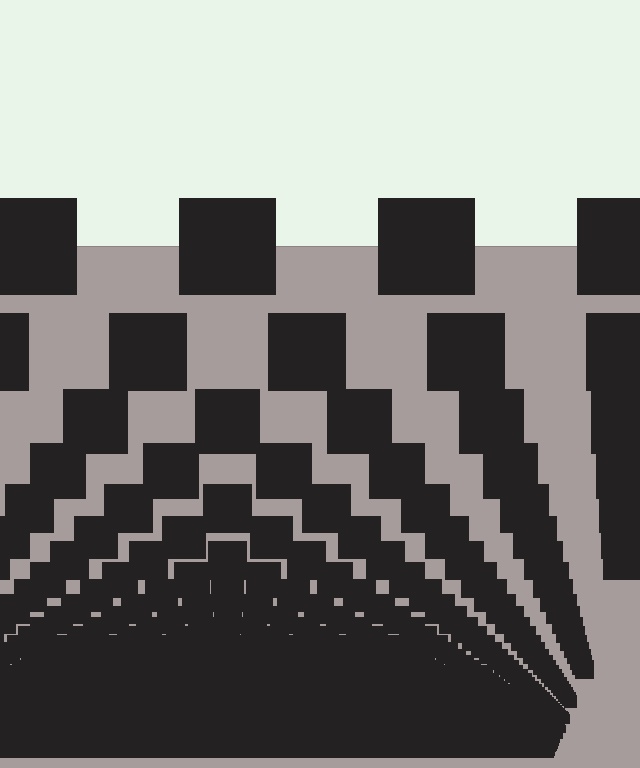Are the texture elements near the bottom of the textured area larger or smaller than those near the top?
Smaller. The gradient is inverted — elements near the bottom are smaller and denser.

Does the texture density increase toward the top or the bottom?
Density increases toward the bottom.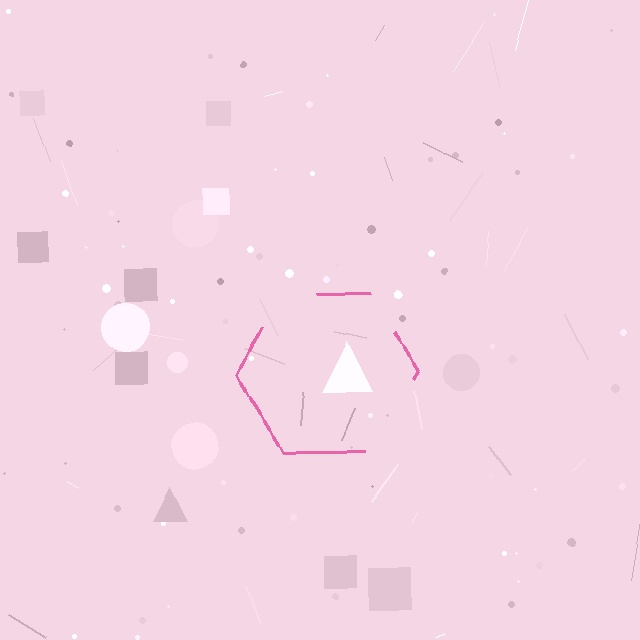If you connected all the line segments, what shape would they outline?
They would outline a hexagon.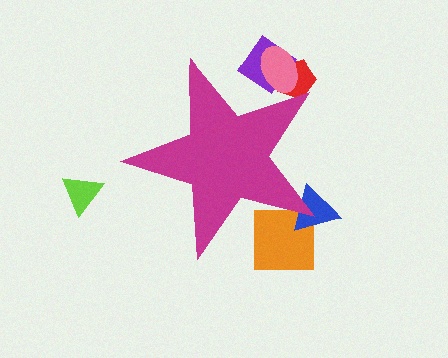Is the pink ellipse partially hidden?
Yes, the pink ellipse is partially hidden behind the magenta star.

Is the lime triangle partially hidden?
No, the lime triangle is fully visible.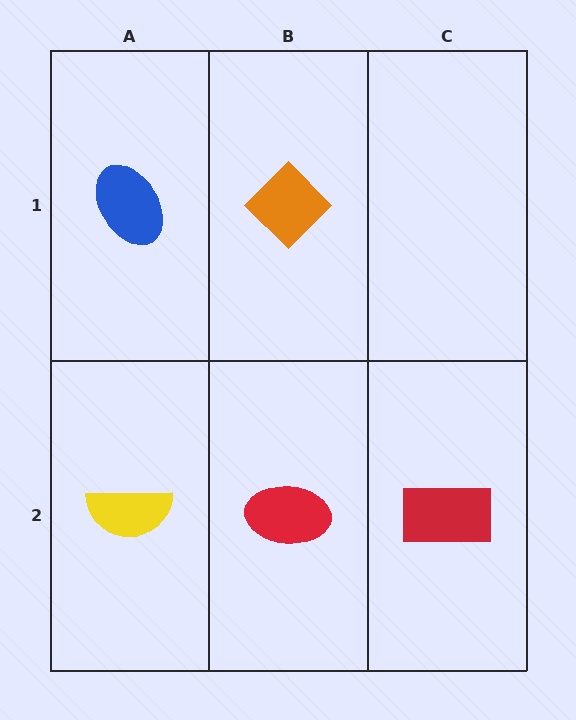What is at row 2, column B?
A red ellipse.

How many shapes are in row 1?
2 shapes.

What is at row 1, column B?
An orange diamond.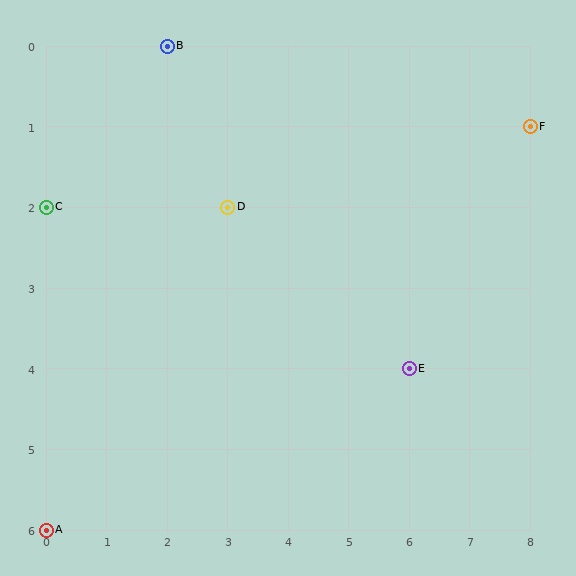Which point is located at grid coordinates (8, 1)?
Point F is at (8, 1).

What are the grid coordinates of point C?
Point C is at grid coordinates (0, 2).